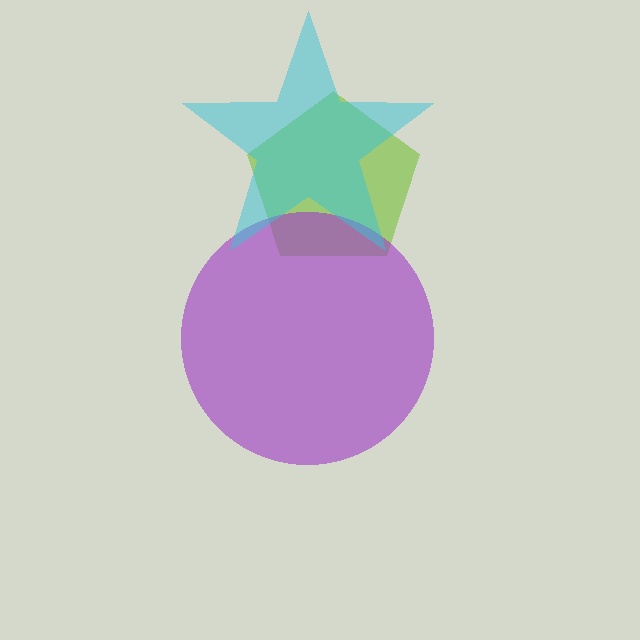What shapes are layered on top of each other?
The layered shapes are: a lime pentagon, a purple circle, a cyan star.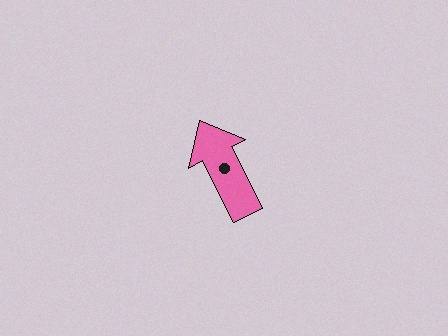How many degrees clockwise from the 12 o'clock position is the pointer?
Approximately 333 degrees.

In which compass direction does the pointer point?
Northwest.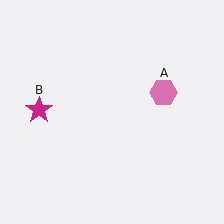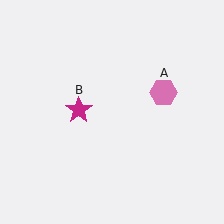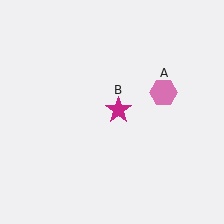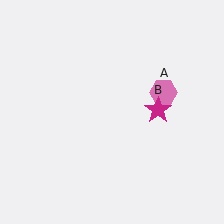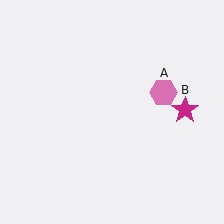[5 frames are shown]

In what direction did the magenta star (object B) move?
The magenta star (object B) moved right.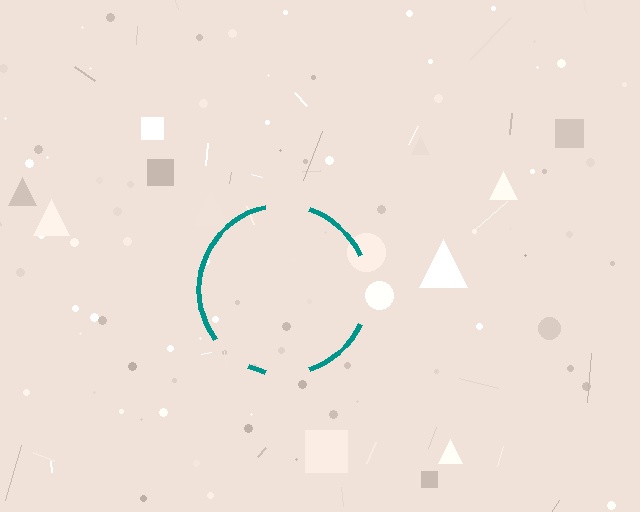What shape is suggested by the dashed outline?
The dashed outline suggests a circle.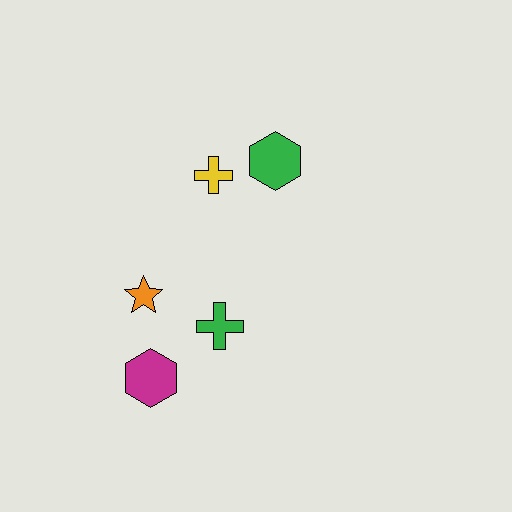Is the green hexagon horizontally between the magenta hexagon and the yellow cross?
No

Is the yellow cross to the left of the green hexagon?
Yes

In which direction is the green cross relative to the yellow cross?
The green cross is below the yellow cross.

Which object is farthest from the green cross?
The green hexagon is farthest from the green cross.